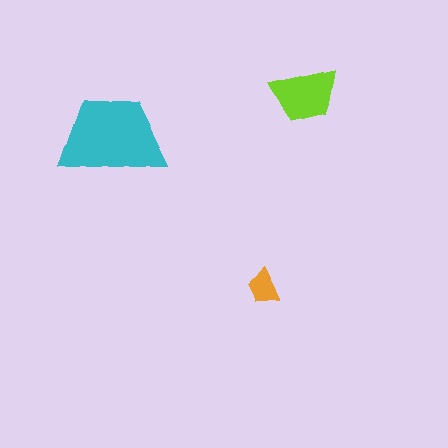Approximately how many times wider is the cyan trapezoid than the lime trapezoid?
About 1.5 times wider.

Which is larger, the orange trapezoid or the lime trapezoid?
The lime one.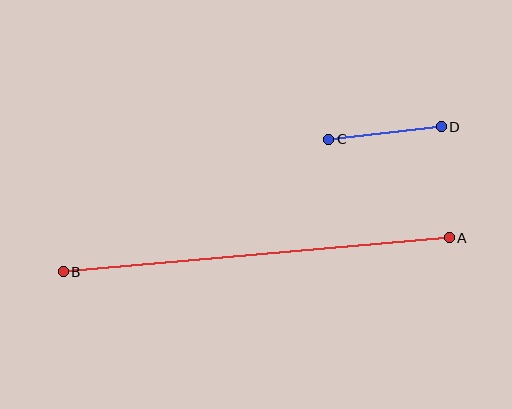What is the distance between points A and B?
The distance is approximately 388 pixels.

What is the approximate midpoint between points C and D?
The midpoint is at approximately (385, 133) pixels.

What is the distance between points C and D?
The distance is approximately 113 pixels.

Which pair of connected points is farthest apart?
Points A and B are farthest apart.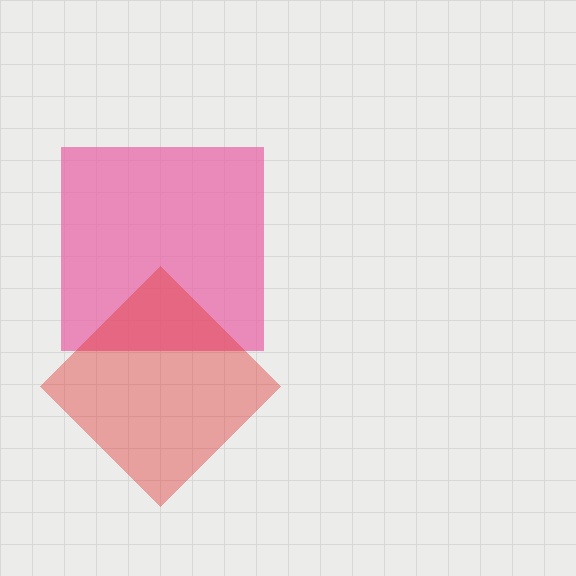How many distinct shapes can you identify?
There are 2 distinct shapes: a pink square, a red diamond.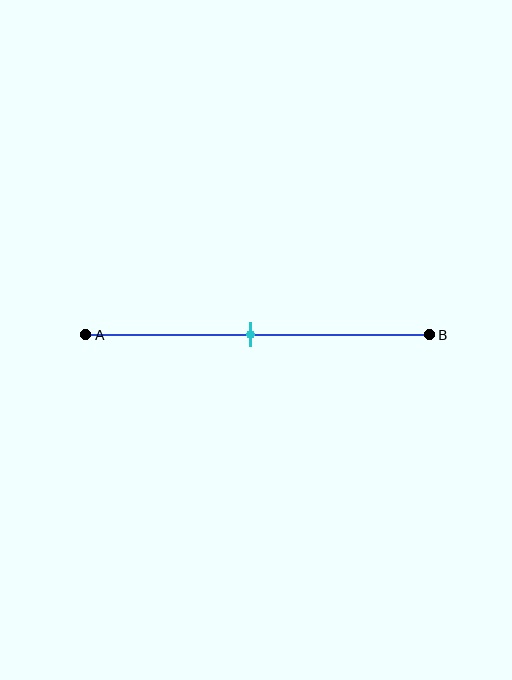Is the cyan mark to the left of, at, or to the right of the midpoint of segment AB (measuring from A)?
The cyan mark is approximately at the midpoint of segment AB.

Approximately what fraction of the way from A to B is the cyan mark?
The cyan mark is approximately 50% of the way from A to B.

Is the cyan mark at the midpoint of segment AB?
Yes, the mark is approximately at the midpoint.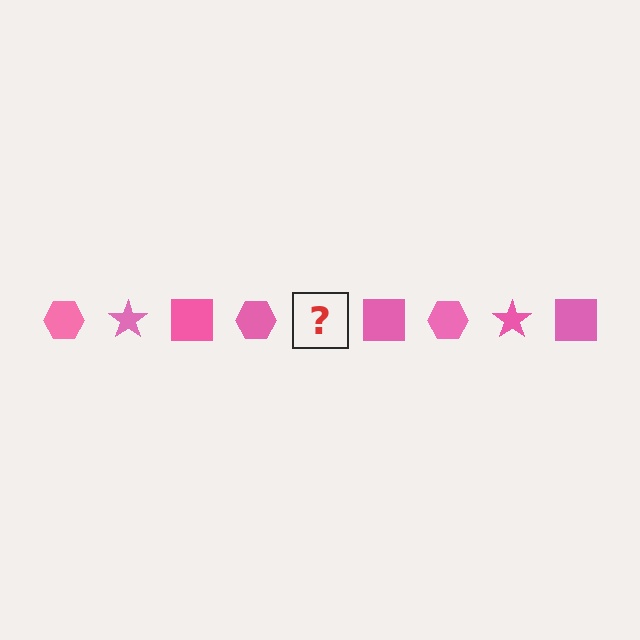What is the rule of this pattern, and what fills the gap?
The rule is that the pattern cycles through hexagon, star, square shapes in pink. The gap should be filled with a pink star.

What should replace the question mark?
The question mark should be replaced with a pink star.